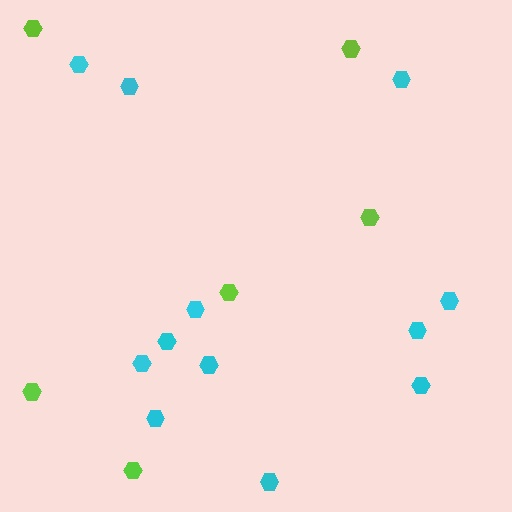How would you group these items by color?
There are 2 groups: one group of cyan hexagons (12) and one group of lime hexagons (6).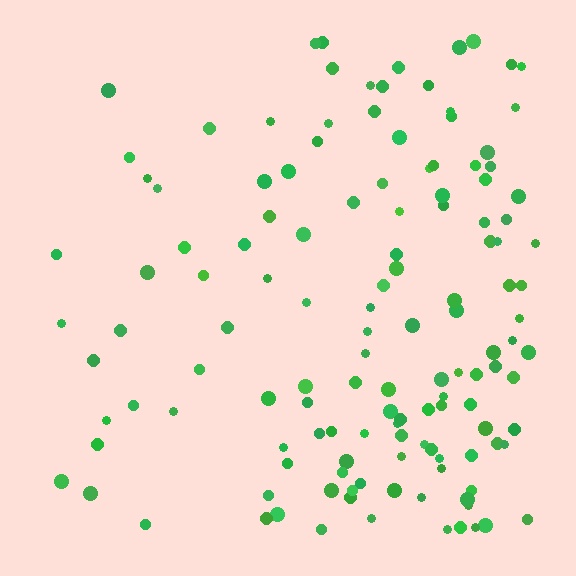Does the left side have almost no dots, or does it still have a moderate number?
Still a moderate number, just noticeably fewer than the right.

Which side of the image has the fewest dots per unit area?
The left.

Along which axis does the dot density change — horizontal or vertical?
Horizontal.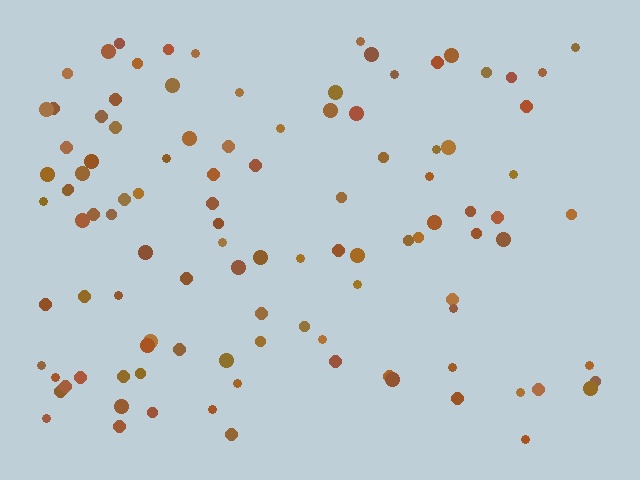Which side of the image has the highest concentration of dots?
The left.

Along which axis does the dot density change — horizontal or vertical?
Horizontal.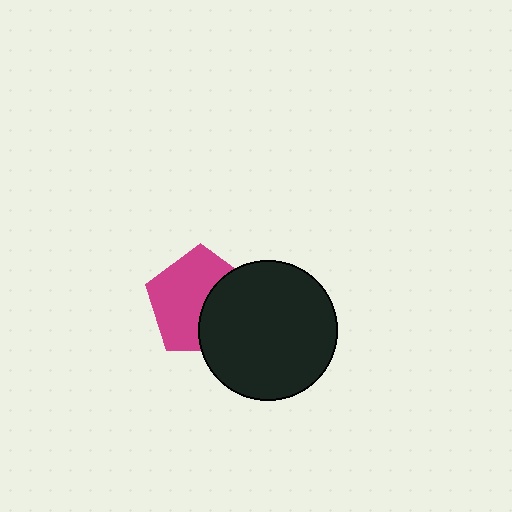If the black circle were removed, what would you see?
You would see the complete magenta pentagon.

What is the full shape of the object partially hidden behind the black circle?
The partially hidden object is a magenta pentagon.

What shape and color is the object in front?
The object in front is a black circle.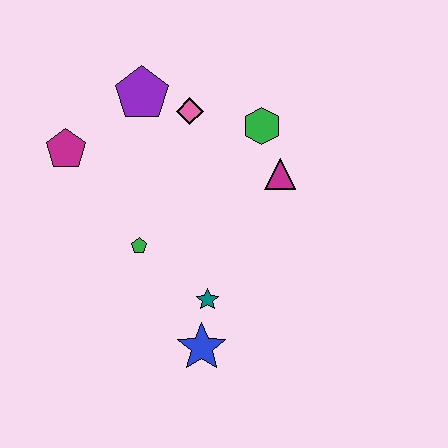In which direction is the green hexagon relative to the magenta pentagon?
The green hexagon is to the right of the magenta pentagon.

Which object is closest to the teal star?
The blue star is closest to the teal star.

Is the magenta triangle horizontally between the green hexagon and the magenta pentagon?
No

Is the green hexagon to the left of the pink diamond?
No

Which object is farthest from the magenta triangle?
The magenta pentagon is farthest from the magenta triangle.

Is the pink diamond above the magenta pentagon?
Yes